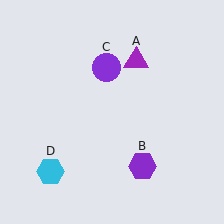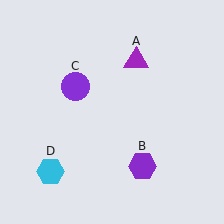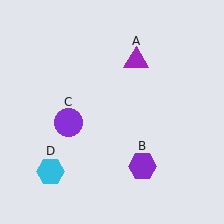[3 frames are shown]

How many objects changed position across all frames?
1 object changed position: purple circle (object C).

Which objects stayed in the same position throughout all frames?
Purple triangle (object A) and purple hexagon (object B) and cyan hexagon (object D) remained stationary.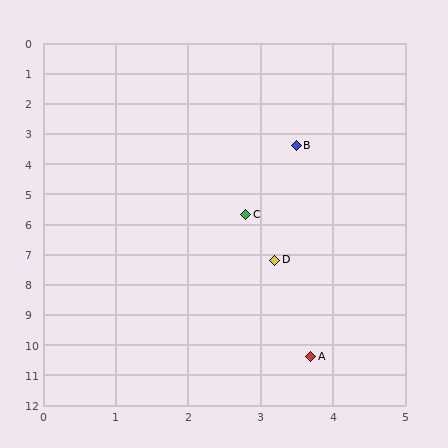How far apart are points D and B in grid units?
Points D and B are about 3.8 grid units apart.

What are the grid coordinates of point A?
Point A is at approximately (3.7, 10.4).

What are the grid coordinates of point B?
Point B is at approximately (3.5, 3.4).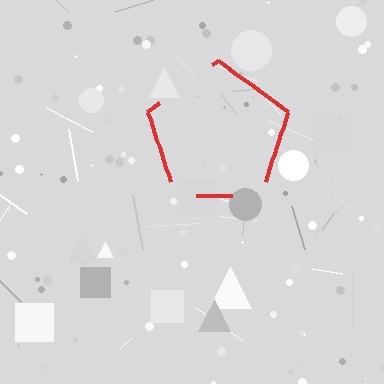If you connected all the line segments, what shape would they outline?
They would outline a pentagon.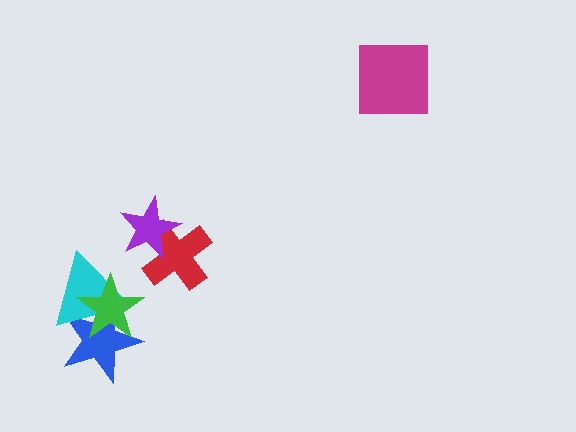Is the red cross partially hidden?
Yes, it is partially covered by another shape.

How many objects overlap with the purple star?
1 object overlaps with the purple star.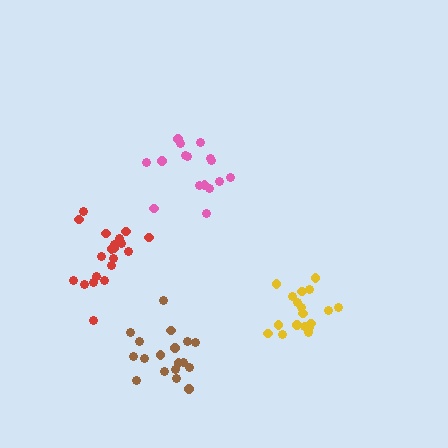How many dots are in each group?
Group 1: 16 dots, Group 2: 18 dots, Group 3: 21 dots, Group 4: 18 dots (73 total).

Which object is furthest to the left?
The red cluster is leftmost.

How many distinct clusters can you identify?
There are 4 distinct clusters.